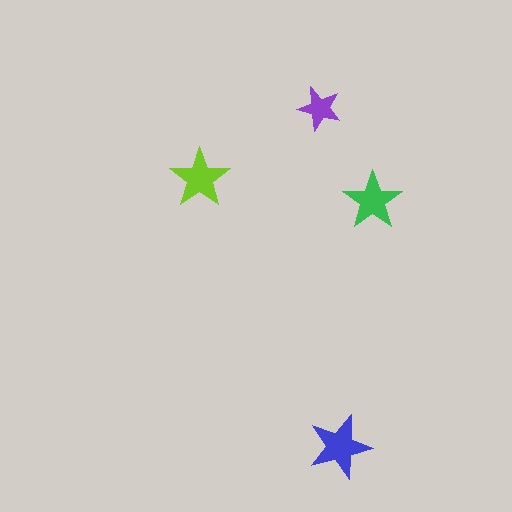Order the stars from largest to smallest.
the blue one, the lime one, the green one, the purple one.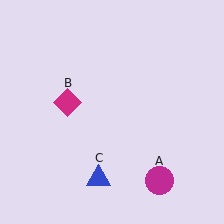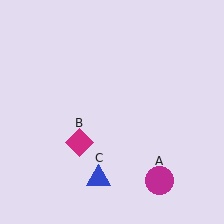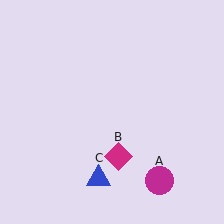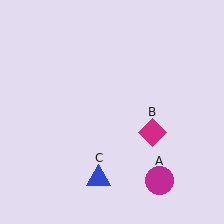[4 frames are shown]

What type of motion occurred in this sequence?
The magenta diamond (object B) rotated counterclockwise around the center of the scene.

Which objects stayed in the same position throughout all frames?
Magenta circle (object A) and blue triangle (object C) remained stationary.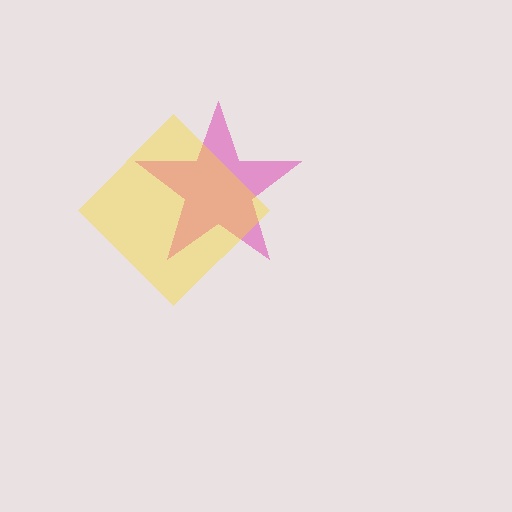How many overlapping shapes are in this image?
There are 2 overlapping shapes in the image.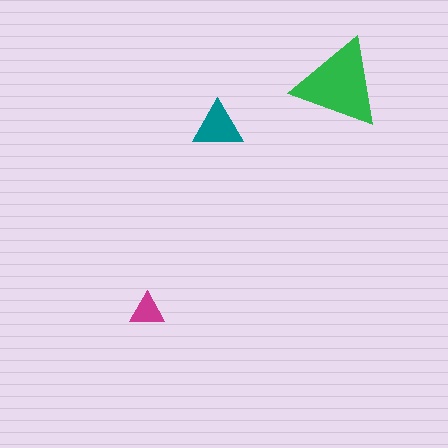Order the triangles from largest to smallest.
the green one, the teal one, the magenta one.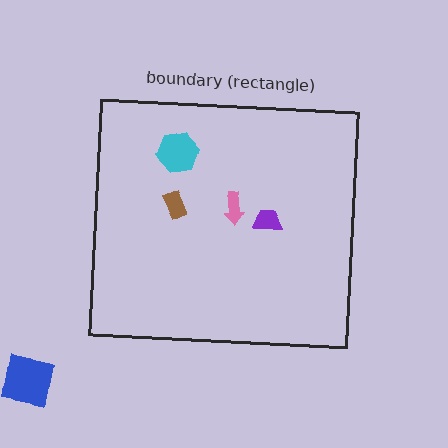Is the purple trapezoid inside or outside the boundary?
Inside.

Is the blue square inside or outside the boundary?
Outside.